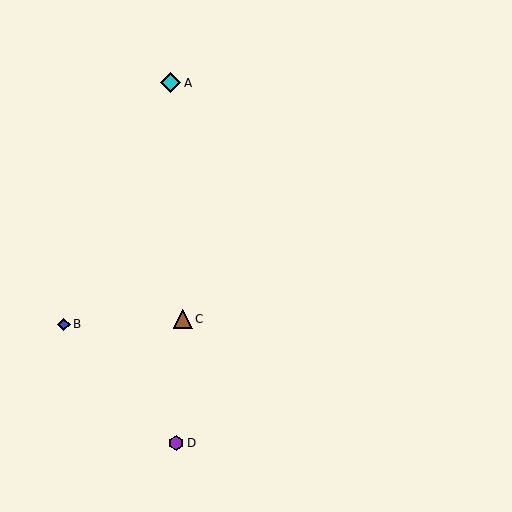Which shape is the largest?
The cyan diamond (labeled A) is the largest.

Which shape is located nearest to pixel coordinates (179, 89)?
The cyan diamond (labeled A) at (171, 83) is nearest to that location.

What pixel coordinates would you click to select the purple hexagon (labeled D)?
Click at (176, 443) to select the purple hexagon D.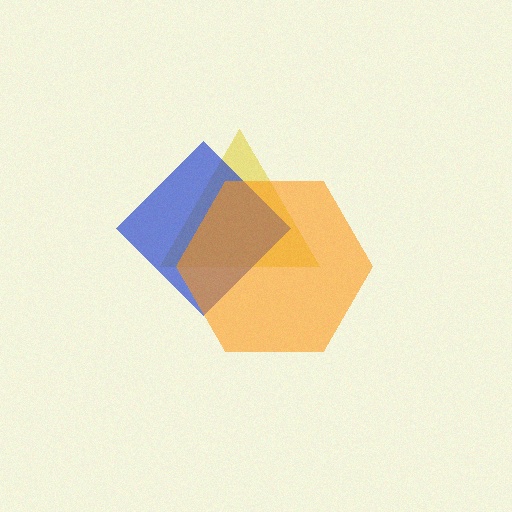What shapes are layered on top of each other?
The layered shapes are: a yellow triangle, a blue diamond, an orange hexagon.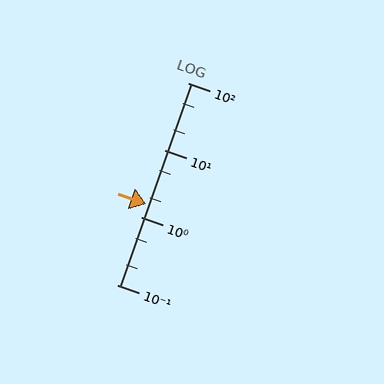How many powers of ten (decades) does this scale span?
The scale spans 3 decades, from 0.1 to 100.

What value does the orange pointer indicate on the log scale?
The pointer indicates approximately 1.6.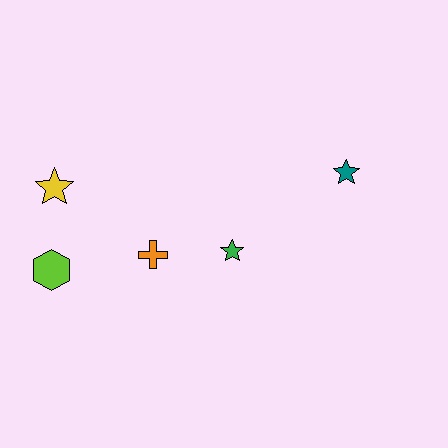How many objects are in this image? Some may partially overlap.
There are 5 objects.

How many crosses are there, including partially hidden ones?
There is 1 cross.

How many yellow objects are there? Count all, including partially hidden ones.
There is 1 yellow object.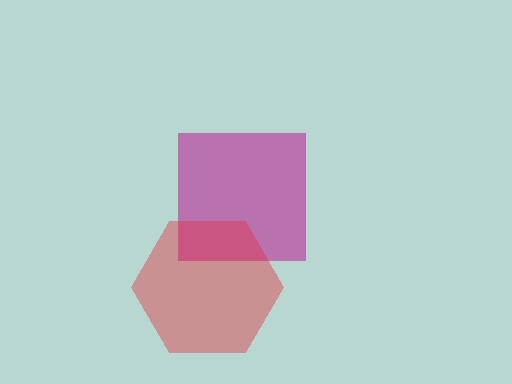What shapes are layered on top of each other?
The layered shapes are: a magenta square, a red hexagon.